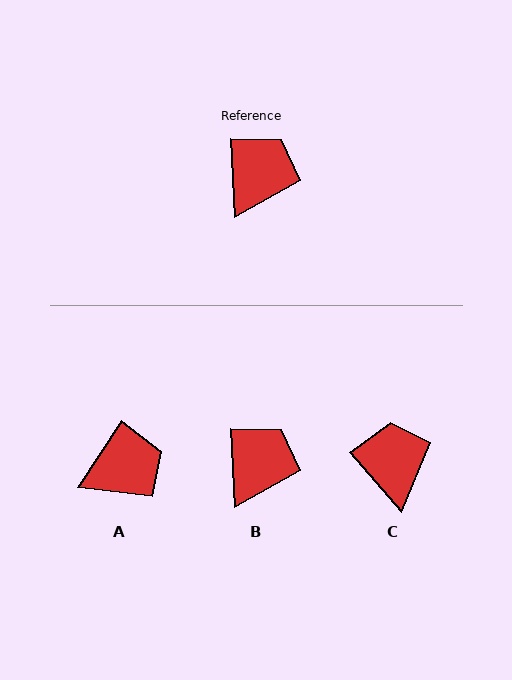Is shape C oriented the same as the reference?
No, it is off by about 37 degrees.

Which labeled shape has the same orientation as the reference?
B.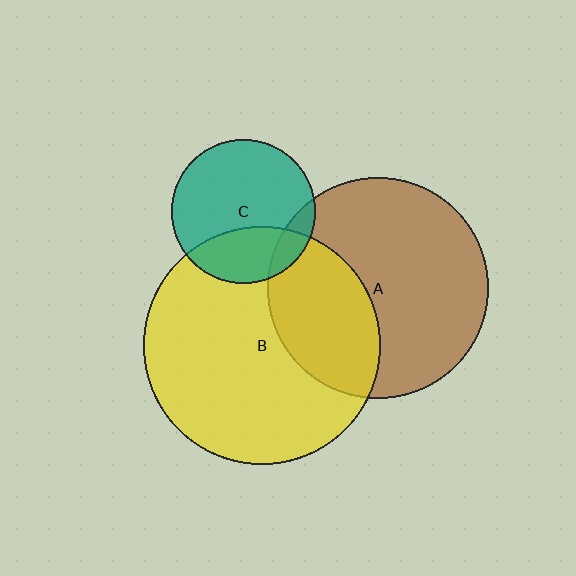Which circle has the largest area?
Circle B (yellow).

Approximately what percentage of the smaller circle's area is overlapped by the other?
Approximately 10%.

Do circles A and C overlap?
Yes.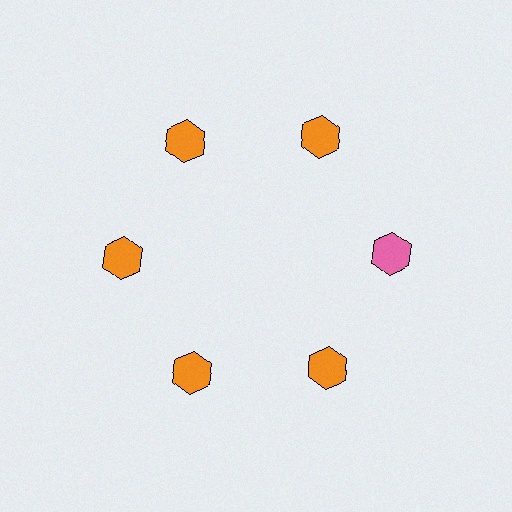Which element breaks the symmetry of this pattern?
The pink hexagon at roughly the 3 o'clock position breaks the symmetry. All other shapes are orange hexagons.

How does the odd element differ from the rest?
It has a different color: pink instead of orange.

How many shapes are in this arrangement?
There are 6 shapes arranged in a ring pattern.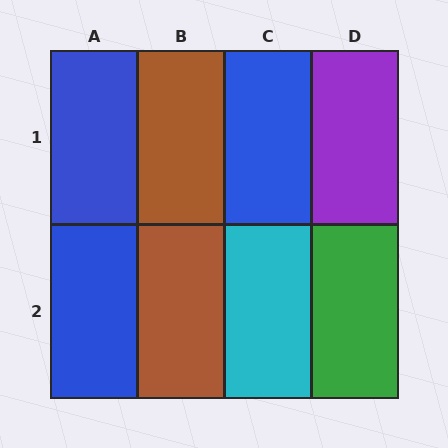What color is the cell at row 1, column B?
Brown.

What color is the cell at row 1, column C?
Blue.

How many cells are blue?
3 cells are blue.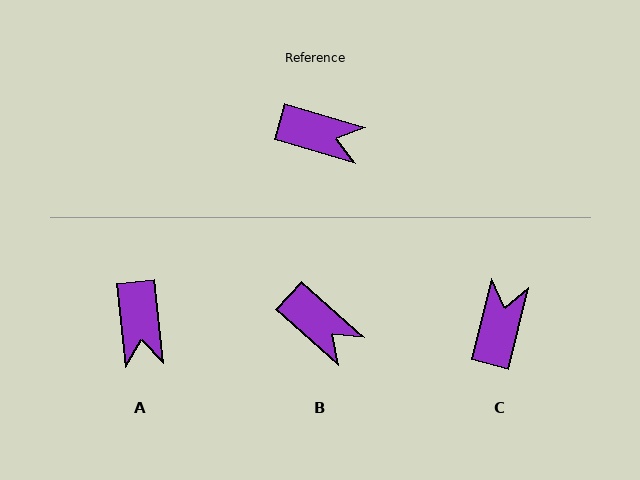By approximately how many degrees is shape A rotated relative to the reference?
Approximately 67 degrees clockwise.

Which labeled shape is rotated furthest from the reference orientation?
C, about 92 degrees away.